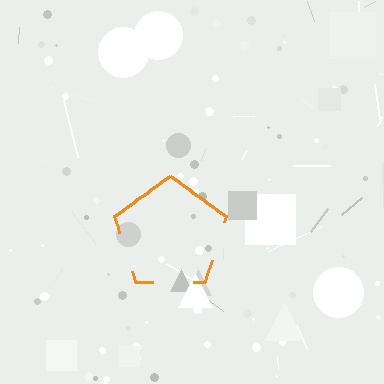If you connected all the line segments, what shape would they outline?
They would outline a pentagon.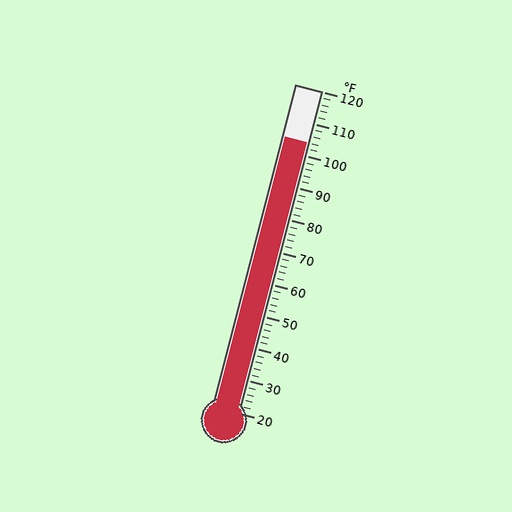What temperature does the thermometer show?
The thermometer shows approximately 104°F.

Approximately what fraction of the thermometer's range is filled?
The thermometer is filled to approximately 85% of its range.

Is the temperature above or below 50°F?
The temperature is above 50°F.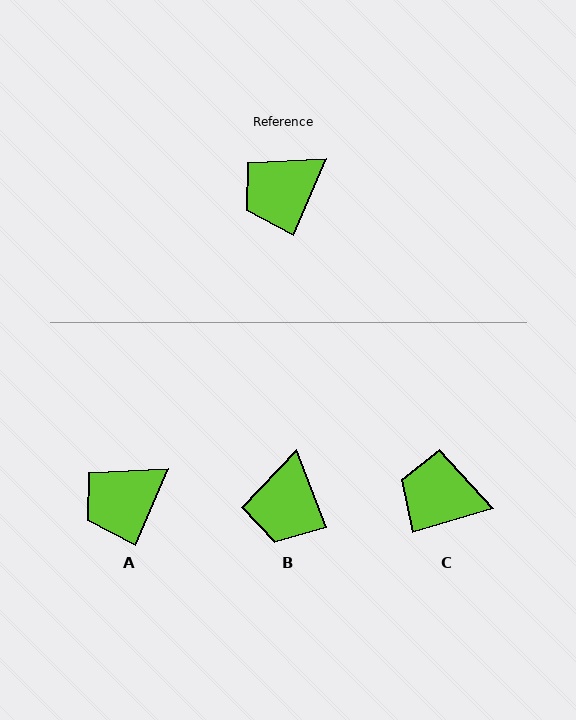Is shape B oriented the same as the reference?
No, it is off by about 44 degrees.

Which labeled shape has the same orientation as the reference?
A.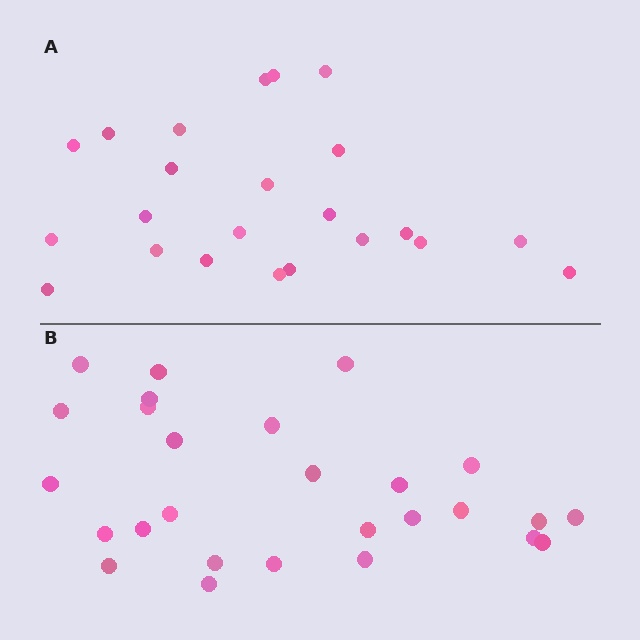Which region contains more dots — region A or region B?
Region B (the bottom region) has more dots.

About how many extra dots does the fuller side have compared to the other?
Region B has about 4 more dots than region A.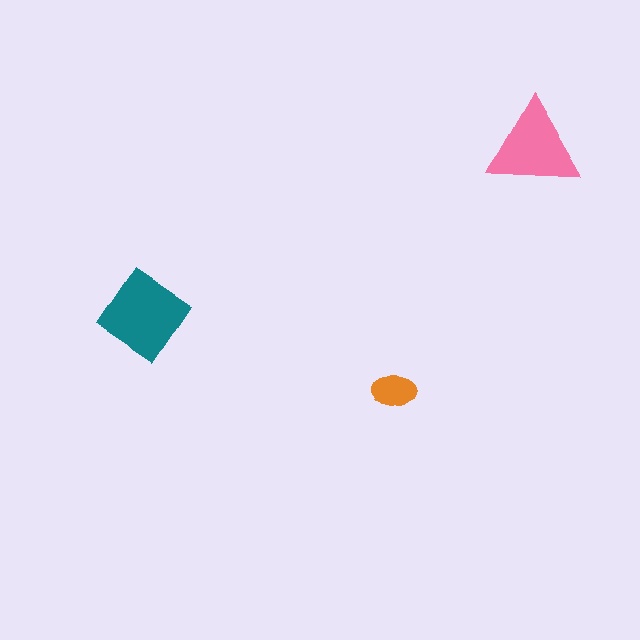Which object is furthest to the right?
The pink triangle is rightmost.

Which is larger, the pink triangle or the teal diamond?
The teal diamond.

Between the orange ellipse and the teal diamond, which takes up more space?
The teal diamond.